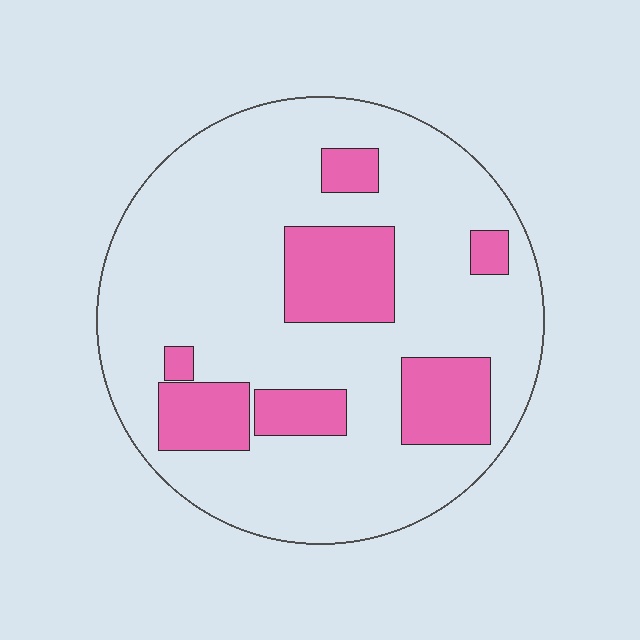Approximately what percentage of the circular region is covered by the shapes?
Approximately 20%.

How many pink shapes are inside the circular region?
7.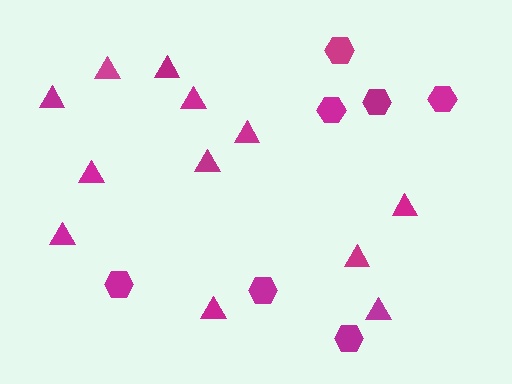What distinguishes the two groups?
There are 2 groups: one group of triangles (12) and one group of hexagons (7).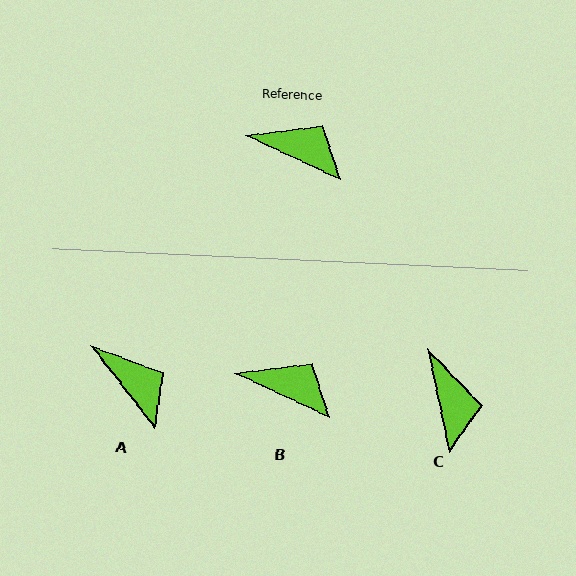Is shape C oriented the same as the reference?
No, it is off by about 53 degrees.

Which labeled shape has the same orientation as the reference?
B.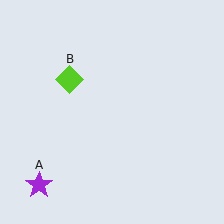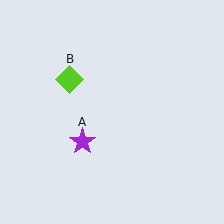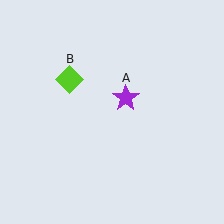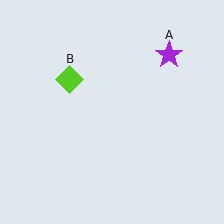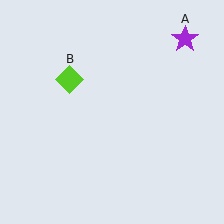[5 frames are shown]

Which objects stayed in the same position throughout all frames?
Lime diamond (object B) remained stationary.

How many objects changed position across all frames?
1 object changed position: purple star (object A).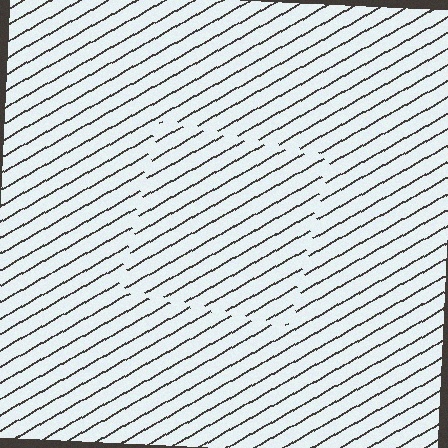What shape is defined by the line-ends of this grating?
An illusory square. The interior of the shape contains the same grating, shifted by half a period — the contour is defined by the phase discontinuity where line-ends from the inner and outer gratings abut.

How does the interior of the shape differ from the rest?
The interior of the shape contains the same grating, shifted by half a period — the contour is defined by the phase discontinuity where line-ends from the inner and outer gratings abut.